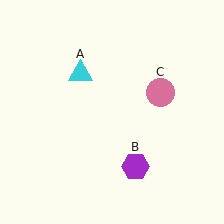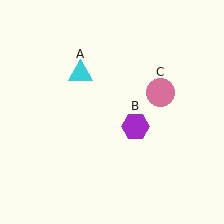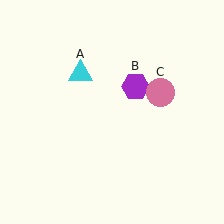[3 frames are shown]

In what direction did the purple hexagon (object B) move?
The purple hexagon (object B) moved up.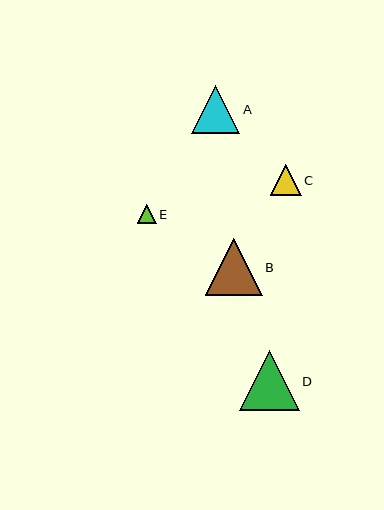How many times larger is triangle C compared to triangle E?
Triangle C is approximately 1.6 times the size of triangle E.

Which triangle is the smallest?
Triangle E is the smallest with a size of approximately 19 pixels.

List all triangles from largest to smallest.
From largest to smallest: D, B, A, C, E.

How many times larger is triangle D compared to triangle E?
Triangle D is approximately 3.1 times the size of triangle E.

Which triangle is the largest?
Triangle D is the largest with a size of approximately 59 pixels.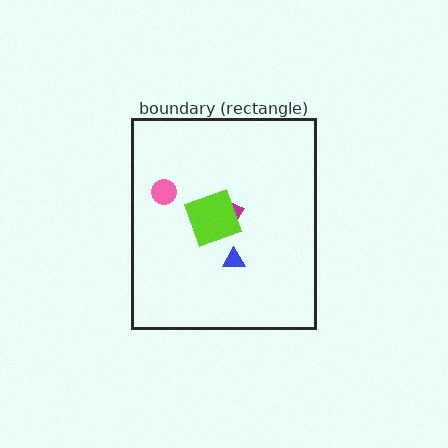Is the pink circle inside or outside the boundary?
Inside.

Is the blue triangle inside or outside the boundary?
Inside.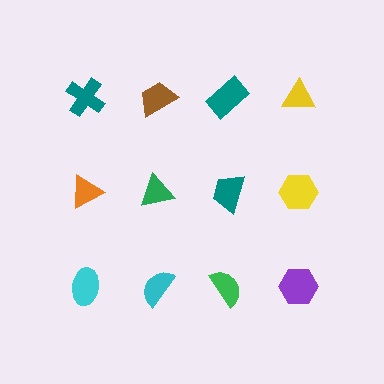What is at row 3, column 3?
A green semicircle.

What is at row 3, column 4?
A purple hexagon.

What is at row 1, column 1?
A teal cross.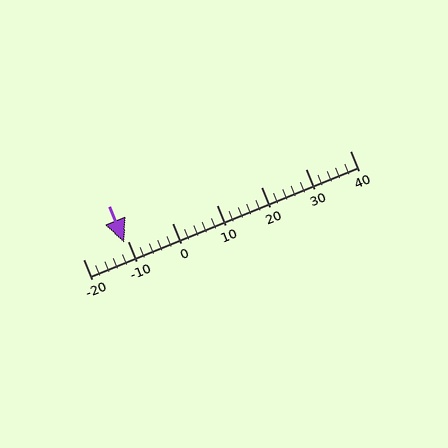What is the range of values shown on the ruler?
The ruler shows values from -20 to 40.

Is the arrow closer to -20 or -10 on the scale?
The arrow is closer to -10.